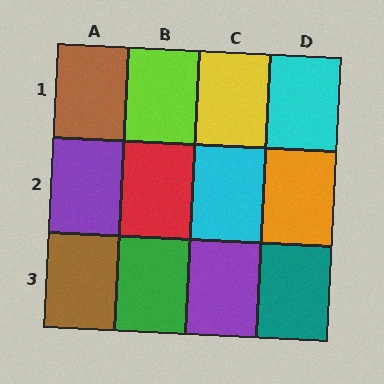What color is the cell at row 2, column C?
Cyan.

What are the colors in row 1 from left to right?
Brown, lime, yellow, cyan.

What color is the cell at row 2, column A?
Purple.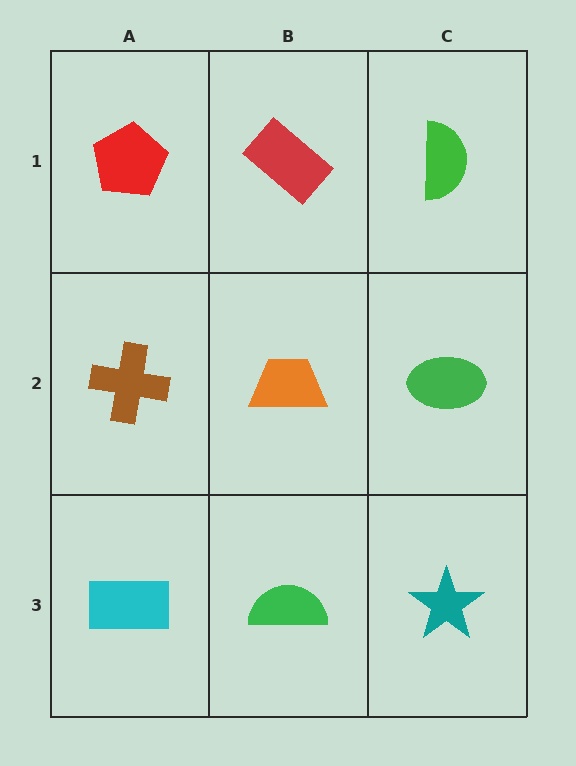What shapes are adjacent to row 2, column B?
A red rectangle (row 1, column B), a green semicircle (row 3, column B), a brown cross (row 2, column A), a green ellipse (row 2, column C).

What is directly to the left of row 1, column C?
A red rectangle.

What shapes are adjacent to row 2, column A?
A red pentagon (row 1, column A), a cyan rectangle (row 3, column A), an orange trapezoid (row 2, column B).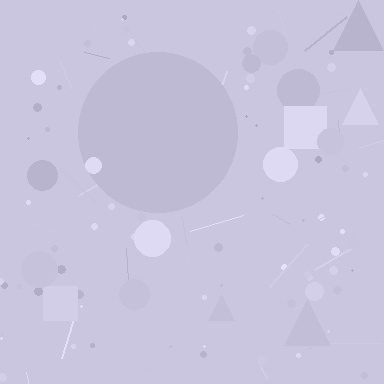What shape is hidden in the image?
A circle is hidden in the image.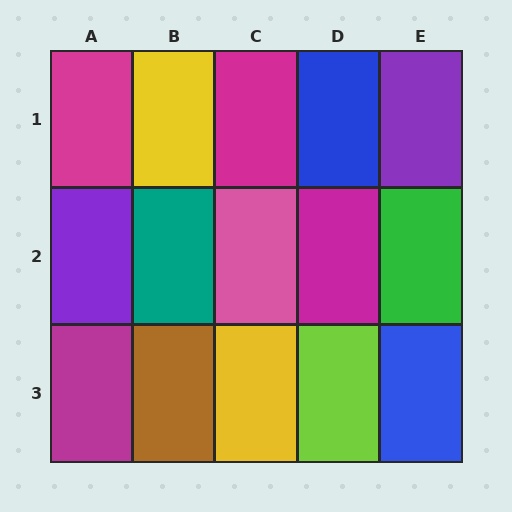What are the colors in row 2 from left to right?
Purple, teal, pink, magenta, green.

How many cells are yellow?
2 cells are yellow.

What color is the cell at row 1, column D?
Blue.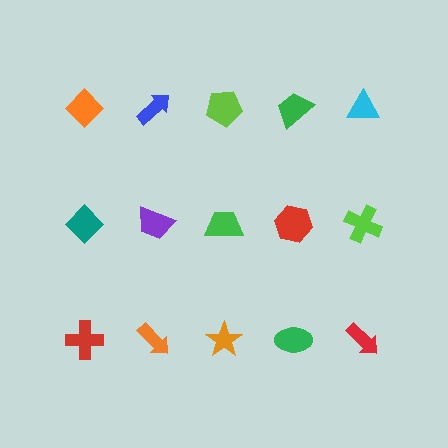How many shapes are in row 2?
5 shapes.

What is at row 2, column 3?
A green trapezoid.